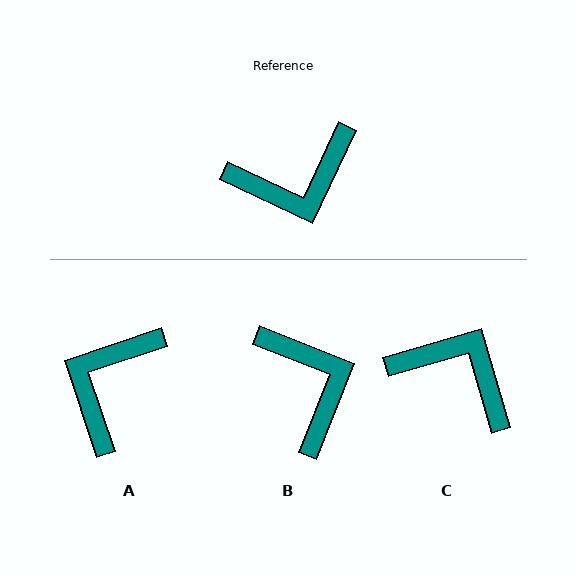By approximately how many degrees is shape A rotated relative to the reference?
Approximately 136 degrees clockwise.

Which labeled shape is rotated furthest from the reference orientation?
A, about 136 degrees away.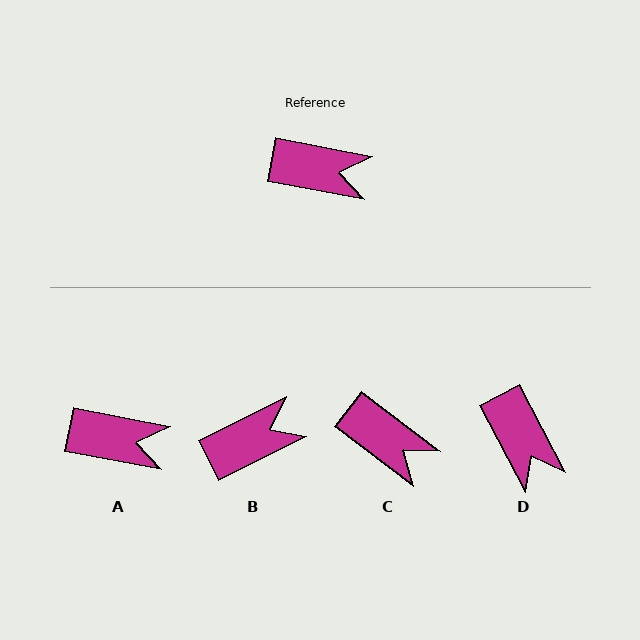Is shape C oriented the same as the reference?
No, it is off by about 27 degrees.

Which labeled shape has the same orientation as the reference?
A.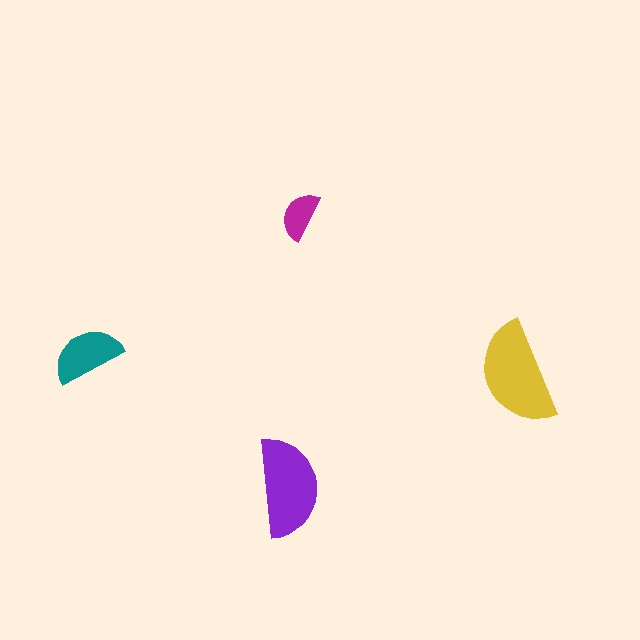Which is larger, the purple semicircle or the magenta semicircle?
The purple one.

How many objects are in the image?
There are 4 objects in the image.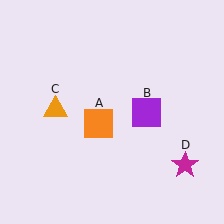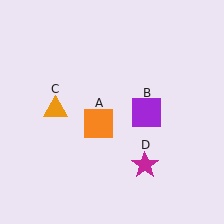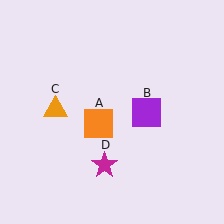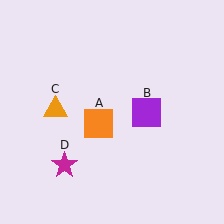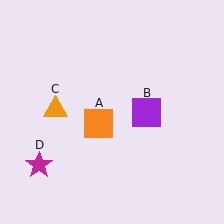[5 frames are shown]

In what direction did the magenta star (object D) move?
The magenta star (object D) moved left.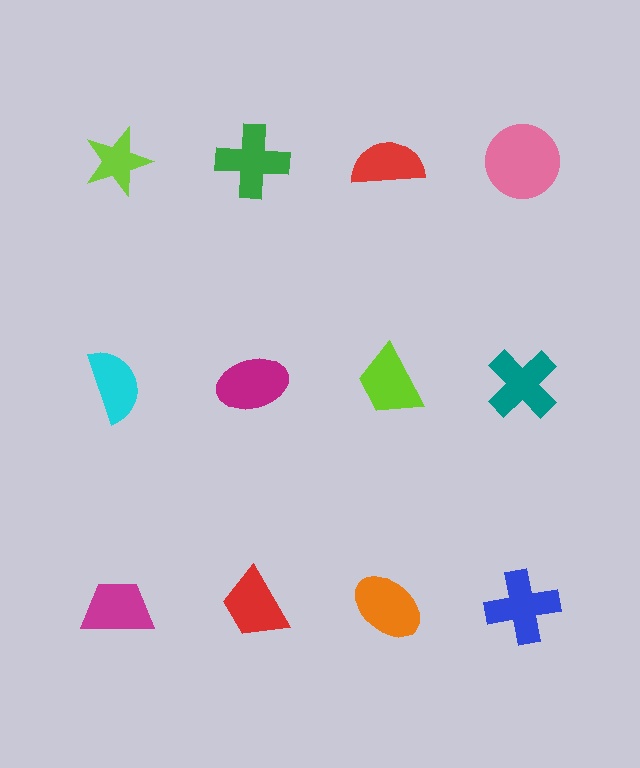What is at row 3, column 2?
A red trapezoid.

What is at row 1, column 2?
A green cross.